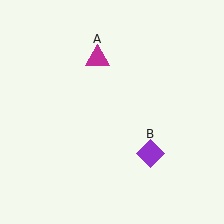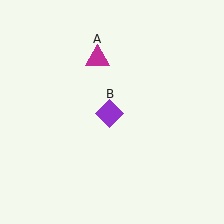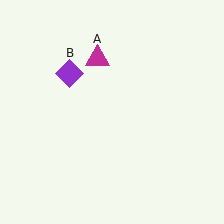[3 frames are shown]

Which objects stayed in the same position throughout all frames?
Magenta triangle (object A) remained stationary.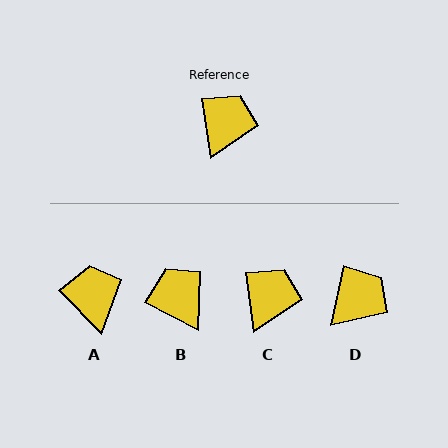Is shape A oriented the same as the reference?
No, it is off by about 35 degrees.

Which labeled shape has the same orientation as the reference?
C.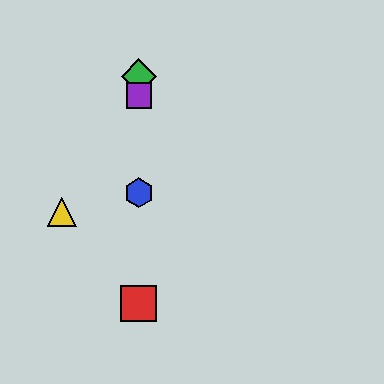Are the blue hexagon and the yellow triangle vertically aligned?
No, the blue hexagon is at x≈139 and the yellow triangle is at x≈62.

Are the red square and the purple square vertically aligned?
Yes, both are at x≈139.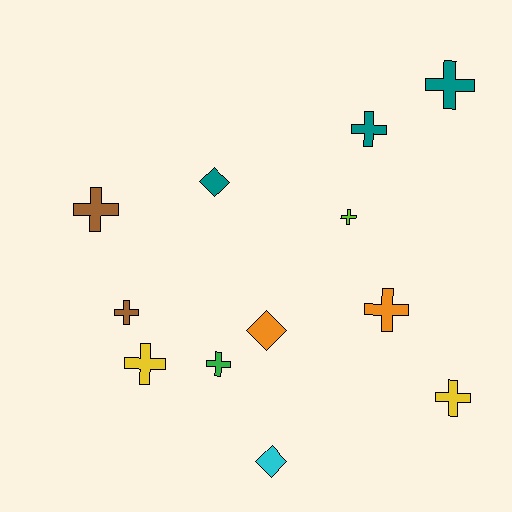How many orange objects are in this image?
There are 2 orange objects.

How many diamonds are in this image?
There are 3 diamonds.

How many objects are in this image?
There are 12 objects.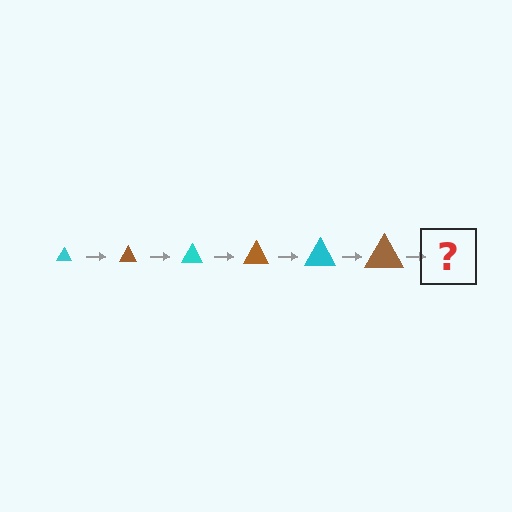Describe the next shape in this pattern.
It should be a cyan triangle, larger than the previous one.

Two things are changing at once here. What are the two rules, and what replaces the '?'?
The two rules are that the triangle grows larger each step and the color cycles through cyan and brown. The '?' should be a cyan triangle, larger than the previous one.